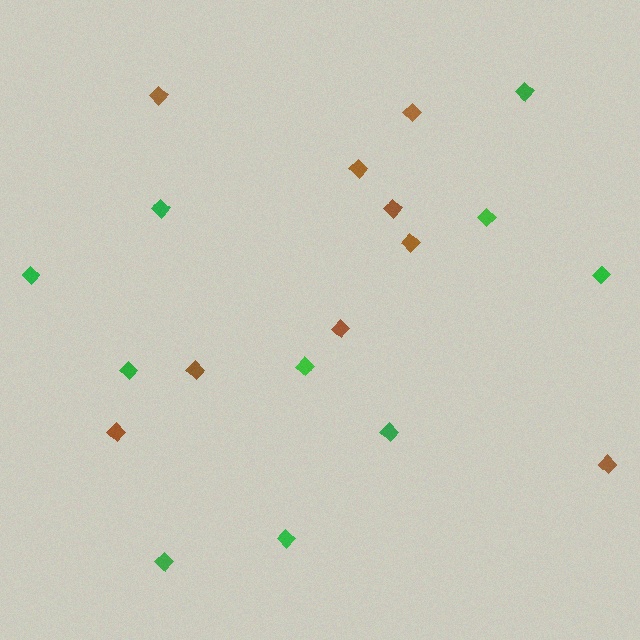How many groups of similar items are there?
There are 2 groups: one group of green diamonds (10) and one group of brown diamonds (9).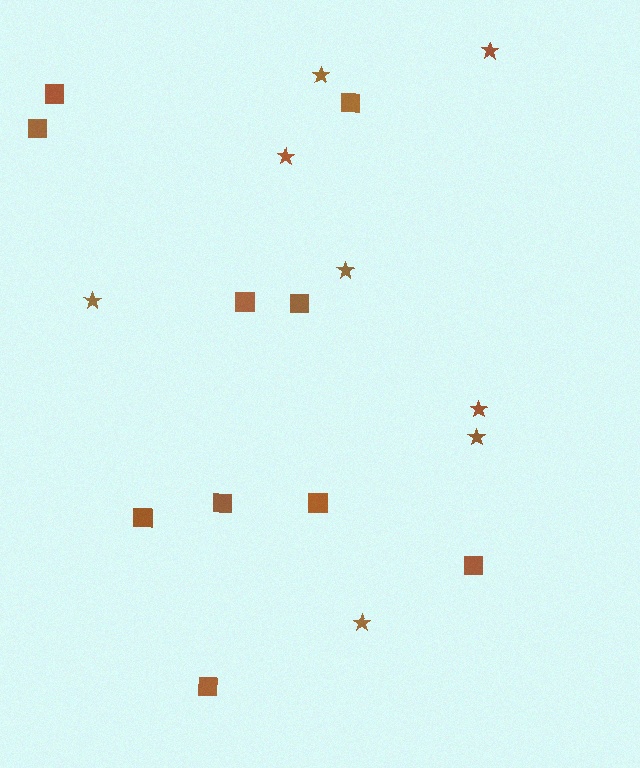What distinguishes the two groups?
There are 2 groups: one group of squares (10) and one group of stars (8).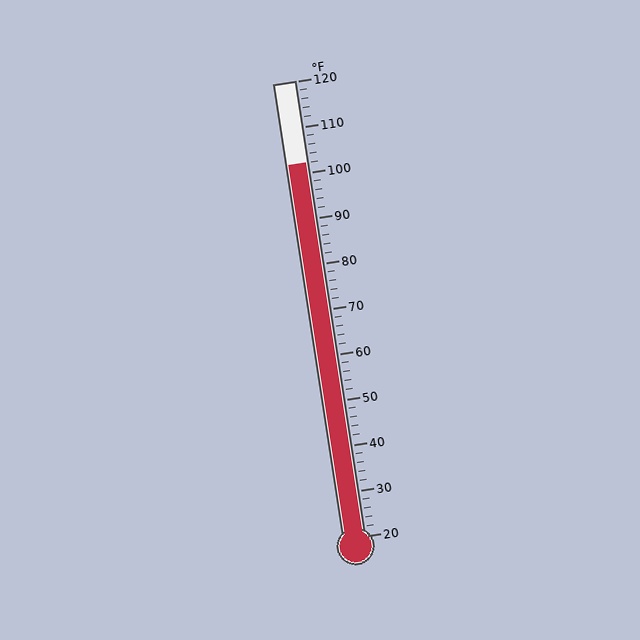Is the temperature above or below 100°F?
The temperature is above 100°F.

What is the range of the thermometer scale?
The thermometer scale ranges from 20°F to 120°F.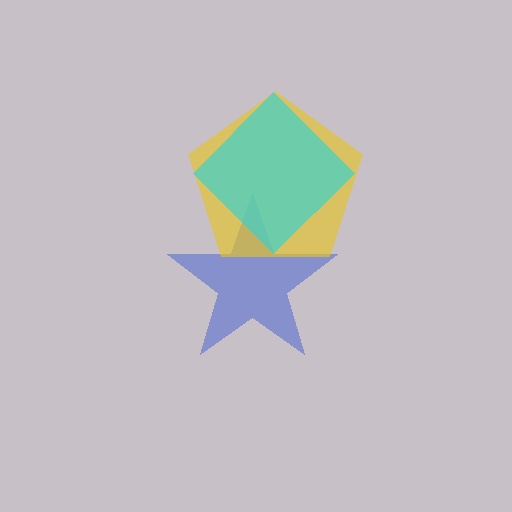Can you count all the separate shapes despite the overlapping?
Yes, there are 3 separate shapes.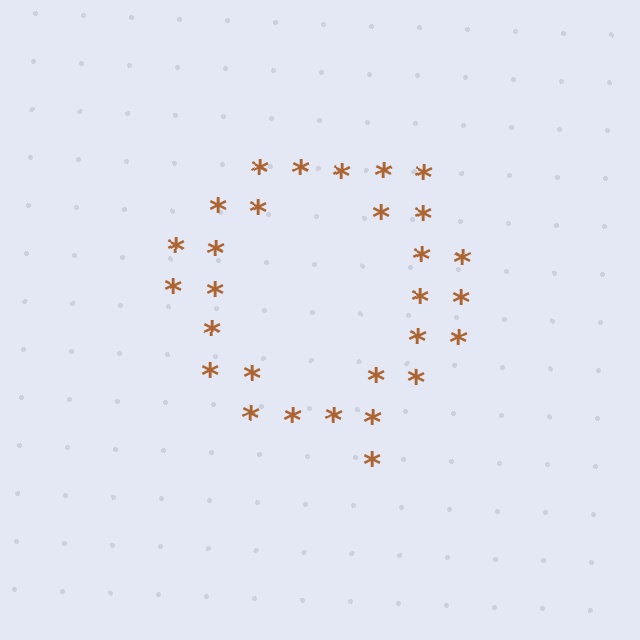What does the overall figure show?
The overall figure shows the letter Q.